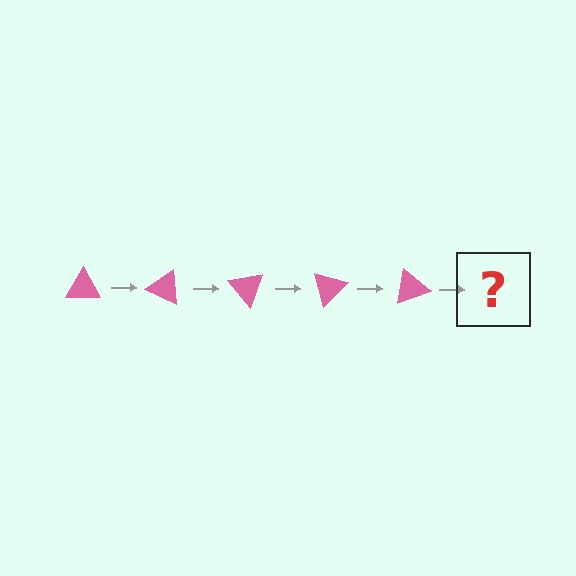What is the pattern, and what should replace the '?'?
The pattern is that the triangle rotates 25 degrees each step. The '?' should be a pink triangle rotated 125 degrees.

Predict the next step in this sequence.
The next step is a pink triangle rotated 125 degrees.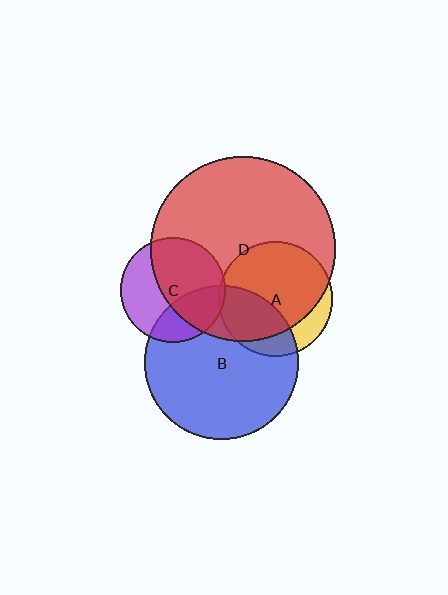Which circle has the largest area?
Circle D (red).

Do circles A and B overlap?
Yes.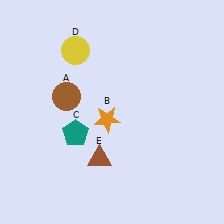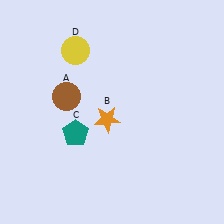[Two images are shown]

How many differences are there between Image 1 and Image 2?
There is 1 difference between the two images.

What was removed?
The brown triangle (E) was removed in Image 2.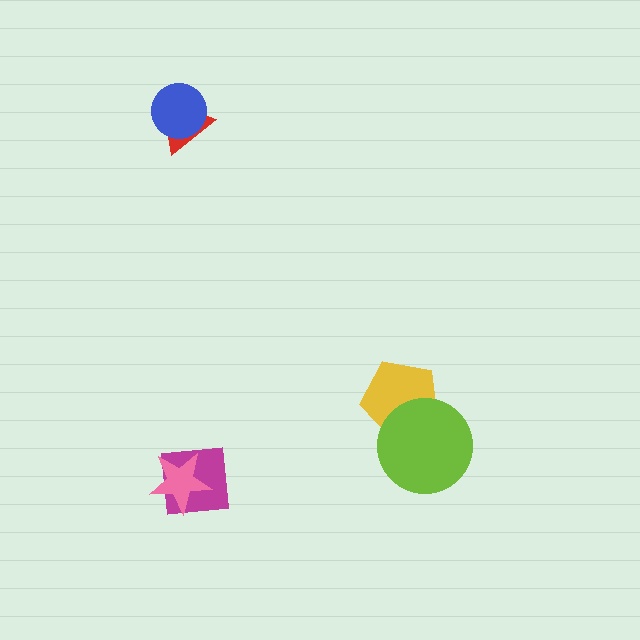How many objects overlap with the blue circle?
1 object overlaps with the blue circle.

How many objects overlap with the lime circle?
1 object overlaps with the lime circle.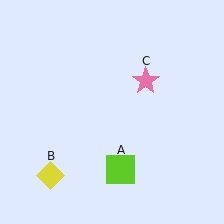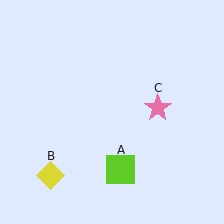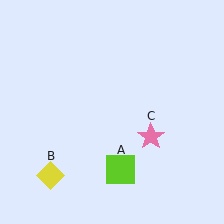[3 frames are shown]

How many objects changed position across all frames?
1 object changed position: pink star (object C).